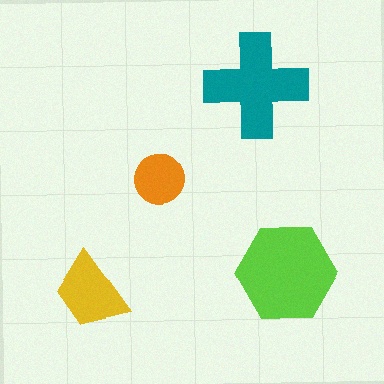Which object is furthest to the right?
The lime hexagon is rightmost.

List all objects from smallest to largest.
The orange circle, the yellow trapezoid, the teal cross, the lime hexagon.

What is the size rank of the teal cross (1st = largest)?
2nd.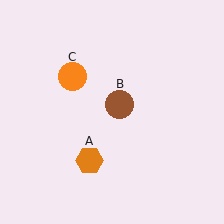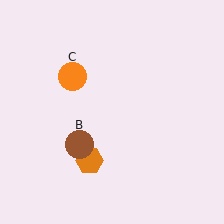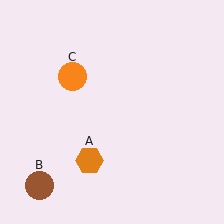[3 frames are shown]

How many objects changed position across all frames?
1 object changed position: brown circle (object B).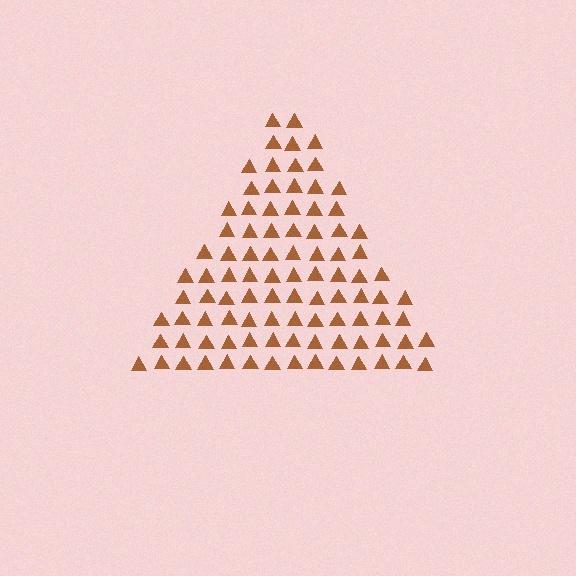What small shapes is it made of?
It is made of small triangles.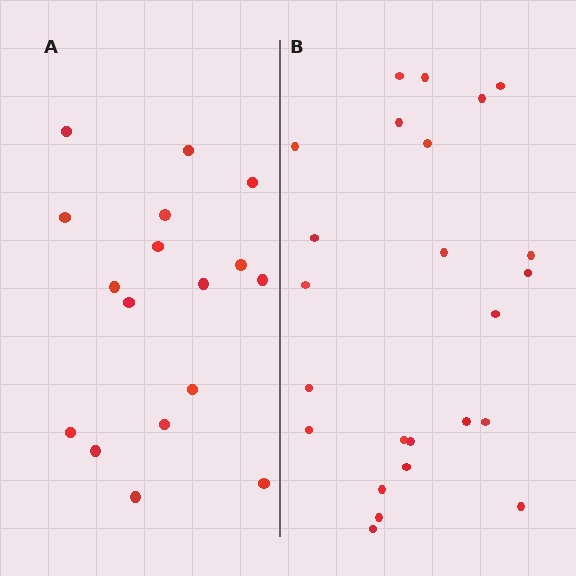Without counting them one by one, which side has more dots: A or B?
Region B (the right region) has more dots.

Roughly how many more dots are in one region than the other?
Region B has roughly 8 or so more dots than region A.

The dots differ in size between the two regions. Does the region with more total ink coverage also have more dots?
No. Region A has more total ink coverage because its dots are larger, but region B actually contains more individual dots. Total area can be misleading — the number of items is what matters here.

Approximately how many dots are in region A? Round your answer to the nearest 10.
About 20 dots. (The exact count is 17, which rounds to 20.)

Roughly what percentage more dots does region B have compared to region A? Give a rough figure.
About 40% more.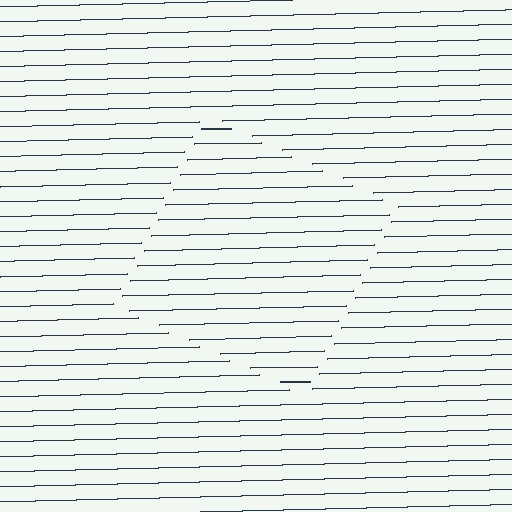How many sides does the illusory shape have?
4 sides — the line-ends trace a square.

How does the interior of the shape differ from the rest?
The interior of the shape contains the same grating, shifted by half a period — the contour is defined by the phase discontinuity where line-ends from the inner and outer gratings abut.